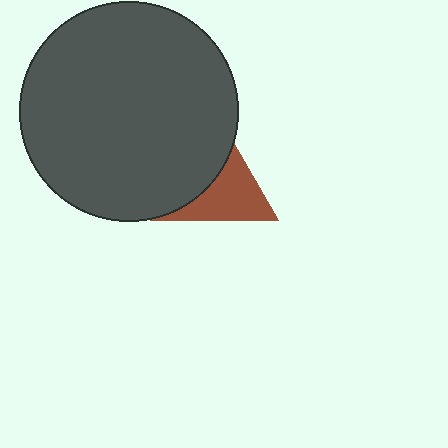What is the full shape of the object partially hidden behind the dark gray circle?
The partially hidden object is a brown triangle.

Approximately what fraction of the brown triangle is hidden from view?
Roughly 47% of the brown triangle is hidden behind the dark gray circle.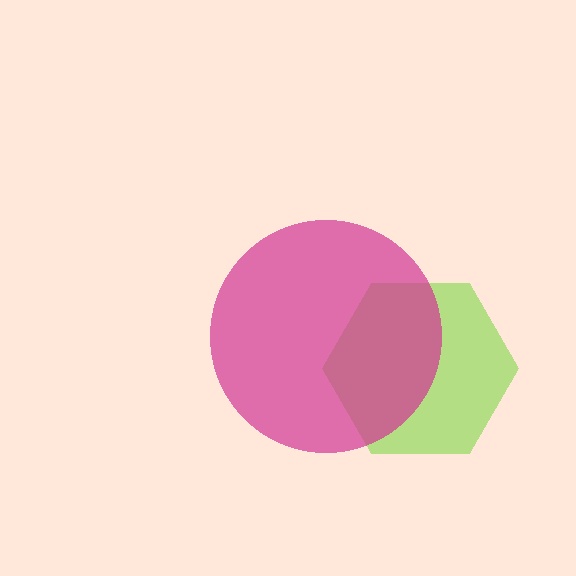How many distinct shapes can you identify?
There are 2 distinct shapes: a lime hexagon, a magenta circle.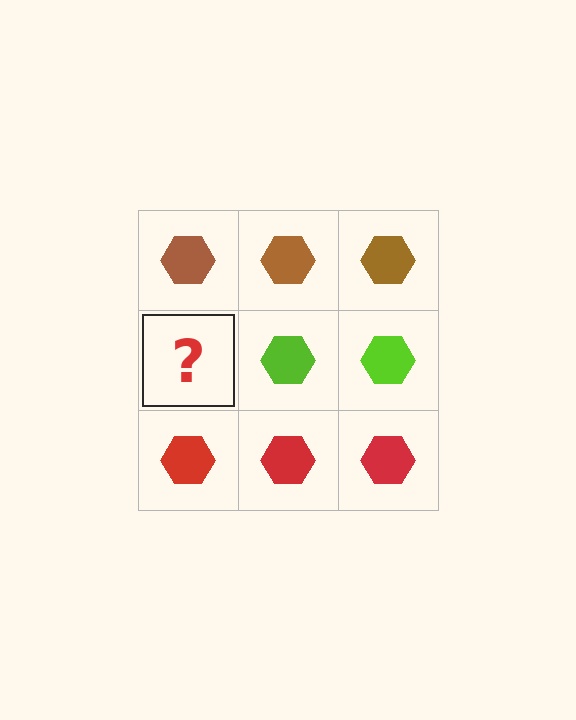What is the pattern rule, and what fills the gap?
The rule is that each row has a consistent color. The gap should be filled with a lime hexagon.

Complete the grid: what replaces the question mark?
The question mark should be replaced with a lime hexagon.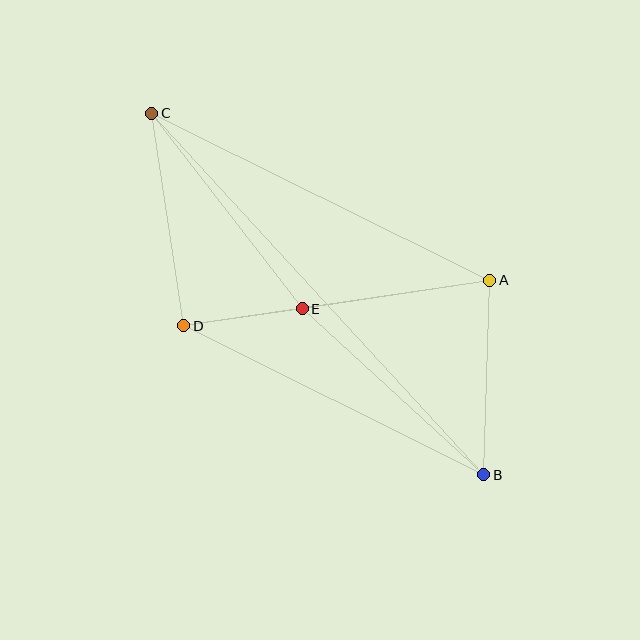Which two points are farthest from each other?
Points B and C are farthest from each other.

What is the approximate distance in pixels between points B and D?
The distance between B and D is approximately 335 pixels.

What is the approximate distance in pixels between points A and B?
The distance between A and B is approximately 195 pixels.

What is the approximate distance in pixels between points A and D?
The distance between A and D is approximately 309 pixels.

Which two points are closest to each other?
Points D and E are closest to each other.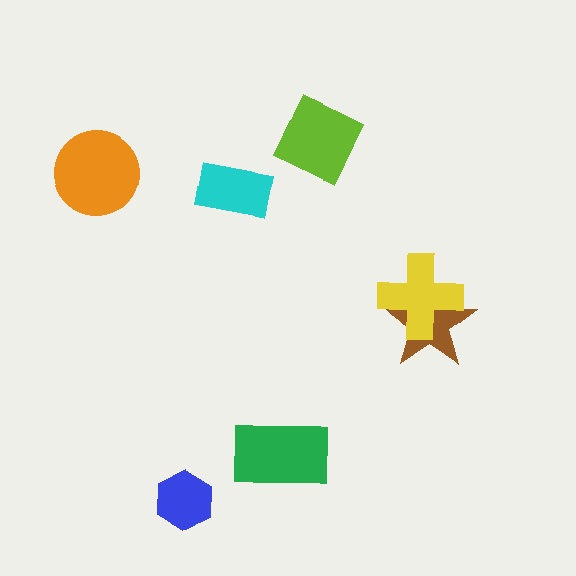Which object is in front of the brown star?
The yellow cross is in front of the brown star.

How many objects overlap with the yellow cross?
1 object overlaps with the yellow cross.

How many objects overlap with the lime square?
0 objects overlap with the lime square.